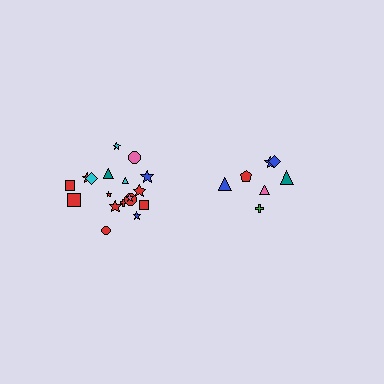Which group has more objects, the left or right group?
The left group.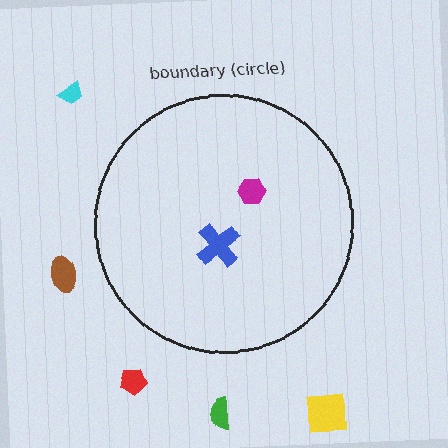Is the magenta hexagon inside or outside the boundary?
Inside.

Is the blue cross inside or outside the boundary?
Inside.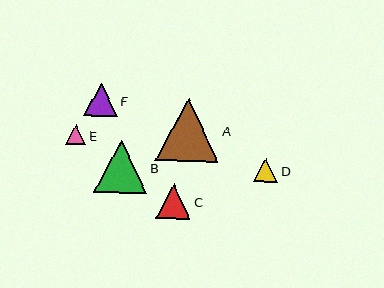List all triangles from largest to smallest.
From largest to smallest: A, B, C, F, D, E.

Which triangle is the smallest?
Triangle E is the smallest with a size of approximately 20 pixels.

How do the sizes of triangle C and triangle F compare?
Triangle C and triangle F are approximately the same size.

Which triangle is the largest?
Triangle A is the largest with a size of approximately 63 pixels.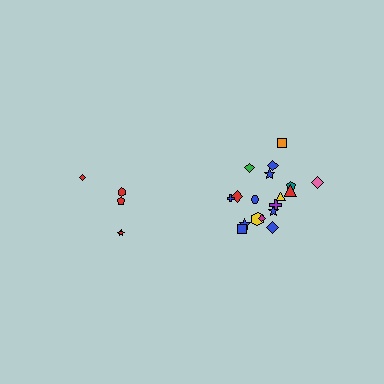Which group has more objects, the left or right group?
The right group.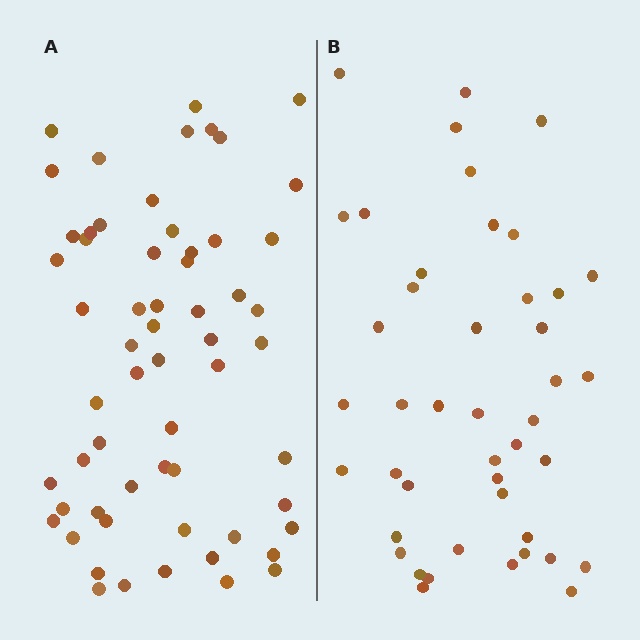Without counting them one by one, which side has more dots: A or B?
Region A (the left region) has more dots.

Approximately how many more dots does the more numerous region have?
Region A has approximately 15 more dots than region B.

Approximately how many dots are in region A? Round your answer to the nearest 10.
About 60 dots.